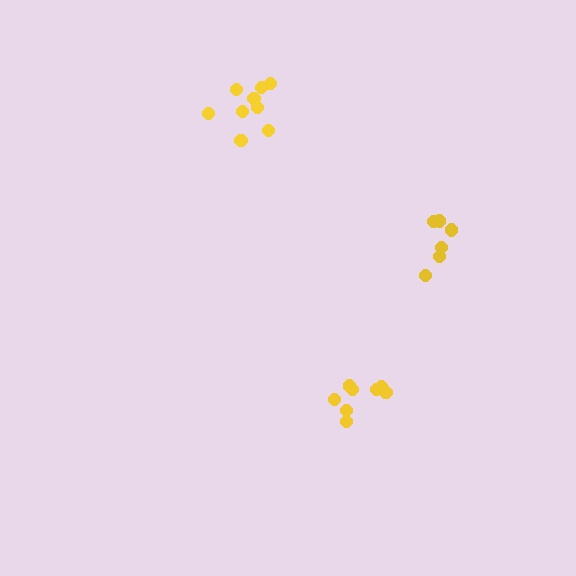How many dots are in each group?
Group 1: 6 dots, Group 2: 8 dots, Group 3: 9 dots (23 total).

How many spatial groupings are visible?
There are 3 spatial groupings.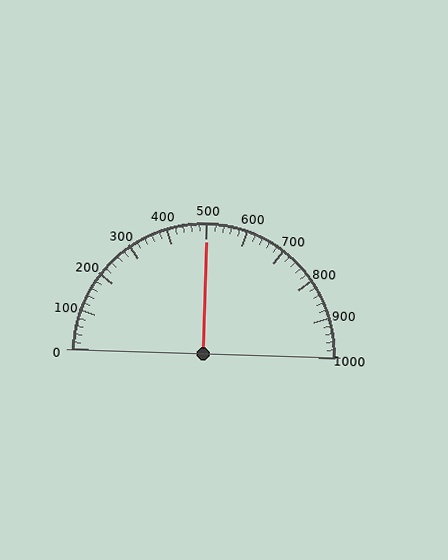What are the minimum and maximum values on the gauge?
The gauge ranges from 0 to 1000.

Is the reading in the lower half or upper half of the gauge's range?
The reading is in the upper half of the range (0 to 1000).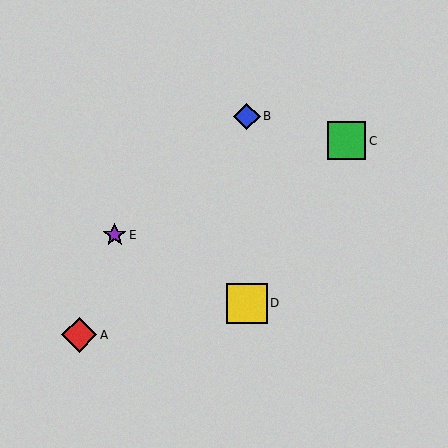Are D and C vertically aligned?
No, D is at x≈247 and C is at x≈347.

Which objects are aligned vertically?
Objects B, D are aligned vertically.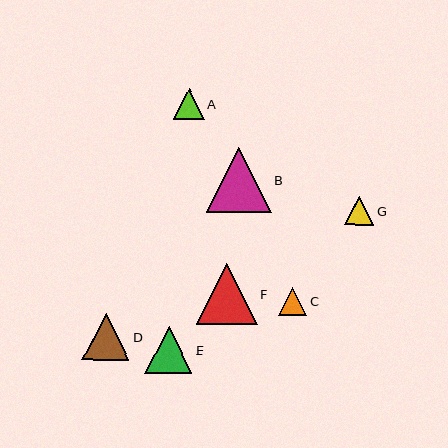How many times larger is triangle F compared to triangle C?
Triangle F is approximately 2.1 times the size of triangle C.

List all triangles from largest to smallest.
From largest to smallest: B, F, D, E, A, G, C.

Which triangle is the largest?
Triangle B is the largest with a size of approximately 65 pixels.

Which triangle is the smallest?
Triangle C is the smallest with a size of approximately 28 pixels.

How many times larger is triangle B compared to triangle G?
Triangle B is approximately 2.3 times the size of triangle G.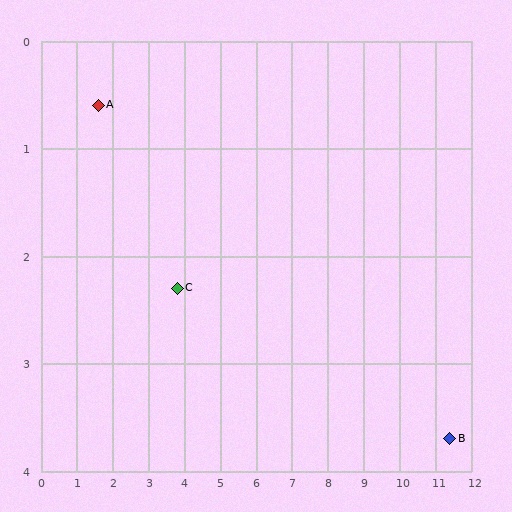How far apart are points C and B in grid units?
Points C and B are about 7.7 grid units apart.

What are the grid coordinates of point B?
Point B is at approximately (11.4, 3.7).